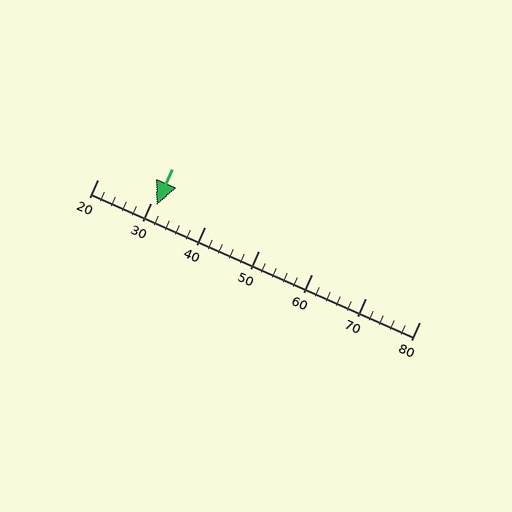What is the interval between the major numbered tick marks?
The major tick marks are spaced 10 units apart.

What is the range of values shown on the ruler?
The ruler shows values from 20 to 80.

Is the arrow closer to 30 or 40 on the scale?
The arrow is closer to 30.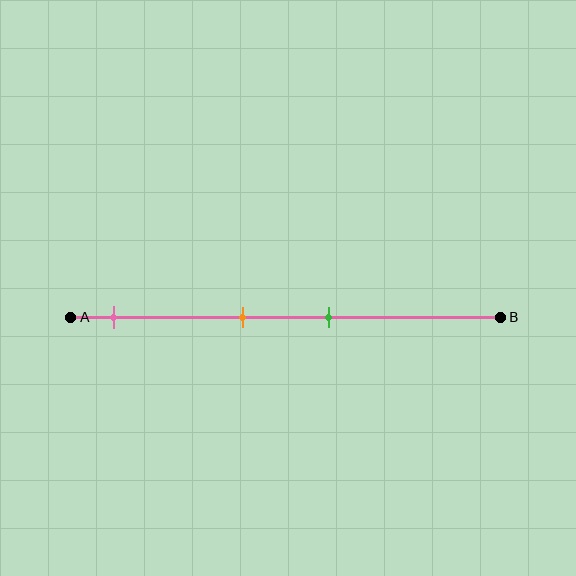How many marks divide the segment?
There are 3 marks dividing the segment.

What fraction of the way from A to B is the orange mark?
The orange mark is approximately 40% (0.4) of the way from A to B.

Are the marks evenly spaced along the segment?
No, the marks are not evenly spaced.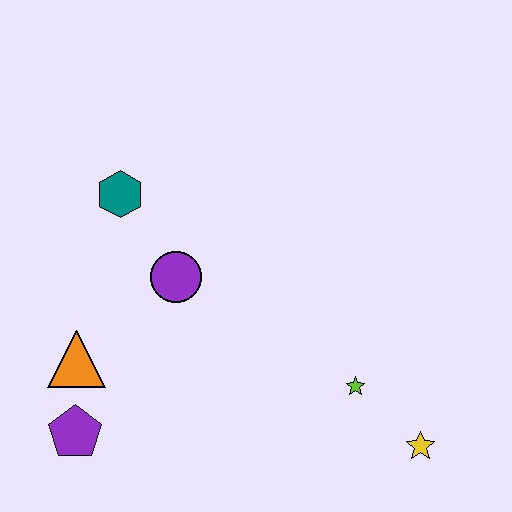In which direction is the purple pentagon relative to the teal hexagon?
The purple pentagon is below the teal hexagon.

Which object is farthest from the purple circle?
The yellow star is farthest from the purple circle.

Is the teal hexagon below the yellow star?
No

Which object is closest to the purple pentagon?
The orange triangle is closest to the purple pentagon.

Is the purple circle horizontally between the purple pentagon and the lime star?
Yes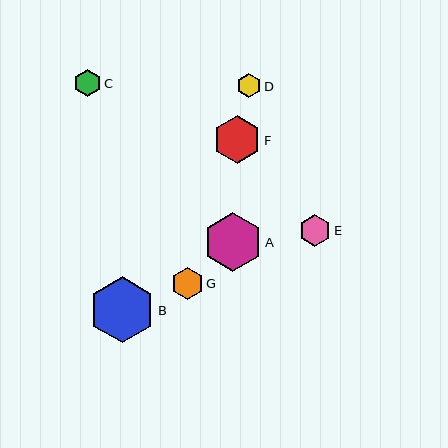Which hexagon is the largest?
Hexagon B is the largest with a size of approximately 66 pixels.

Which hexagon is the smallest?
Hexagon D is the smallest with a size of approximately 24 pixels.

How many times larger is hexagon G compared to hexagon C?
Hexagon G is approximately 1.2 times the size of hexagon C.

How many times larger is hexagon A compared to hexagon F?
Hexagon A is approximately 1.2 times the size of hexagon F.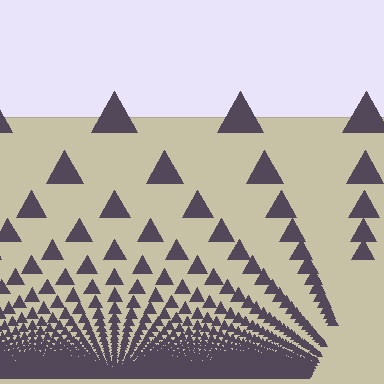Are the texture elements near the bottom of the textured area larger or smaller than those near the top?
Smaller. The gradient is inverted — elements near the bottom are smaller and denser.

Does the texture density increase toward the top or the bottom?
Density increases toward the bottom.